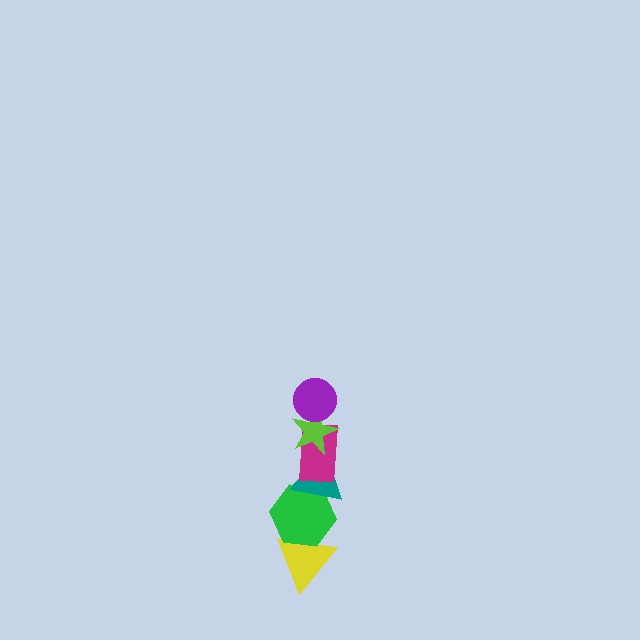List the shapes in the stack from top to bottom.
From top to bottom: the purple circle, the lime star, the magenta rectangle, the teal triangle, the green hexagon, the yellow triangle.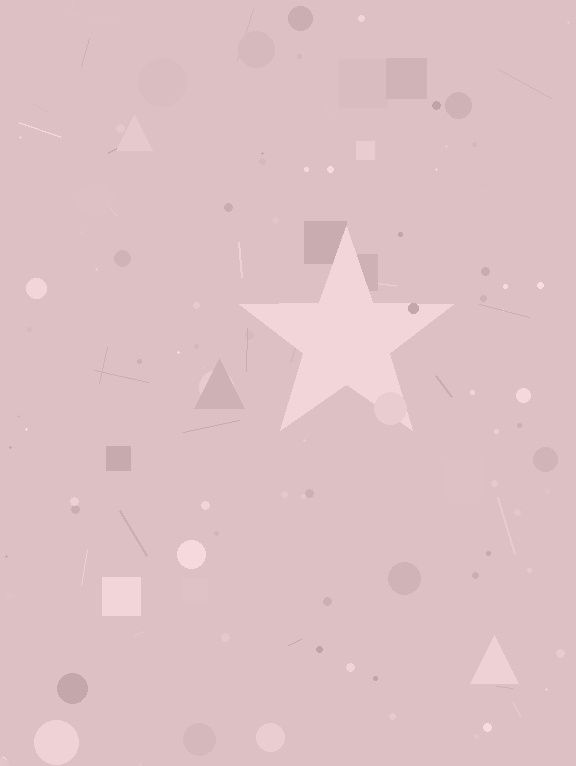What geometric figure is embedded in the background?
A star is embedded in the background.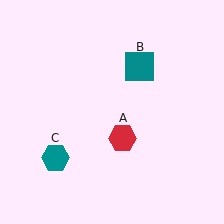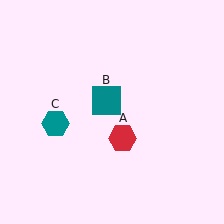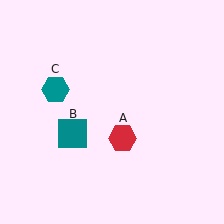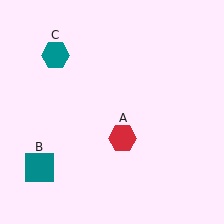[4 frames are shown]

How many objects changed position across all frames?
2 objects changed position: teal square (object B), teal hexagon (object C).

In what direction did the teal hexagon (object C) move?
The teal hexagon (object C) moved up.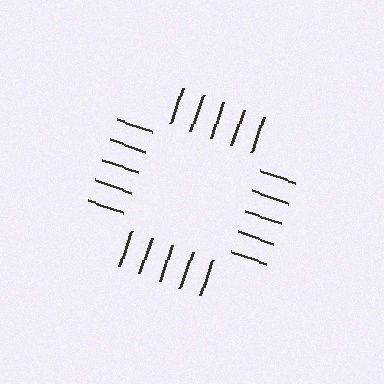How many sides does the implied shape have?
4 sides — the line-ends trace a square.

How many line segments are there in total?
20 — 5 along each of the 4 edges.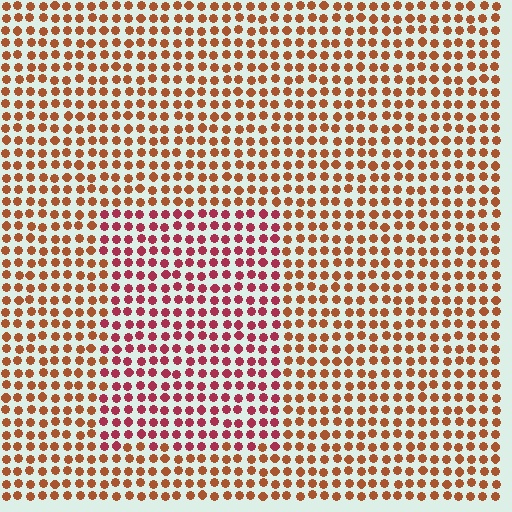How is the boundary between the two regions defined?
The boundary is defined purely by a slight shift in hue (about 35 degrees). Spacing, size, and orientation are identical on both sides.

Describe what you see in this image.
The image is filled with small brown elements in a uniform arrangement. A rectangle-shaped region is visible where the elements are tinted to a slightly different hue, forming a subtle color boundary.